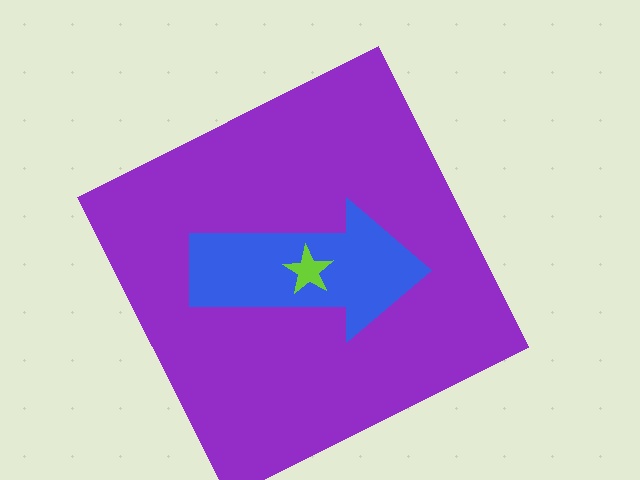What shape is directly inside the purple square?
The blue arrow.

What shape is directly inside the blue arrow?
The lime star.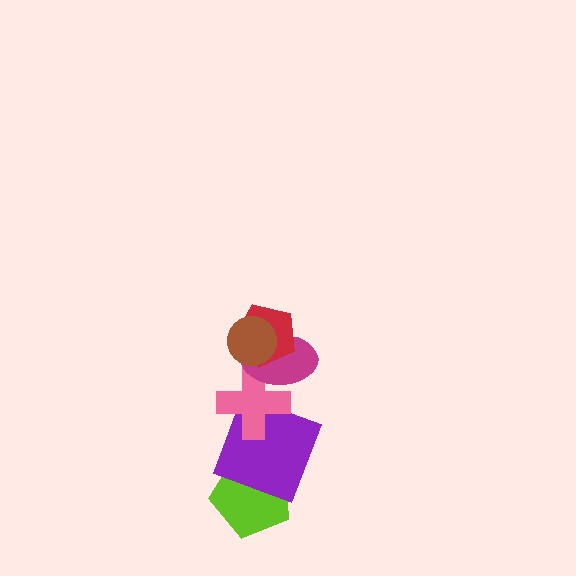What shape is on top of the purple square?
The pink cross is on top of the purple square.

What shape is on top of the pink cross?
The magenta ellipse is on top of the pink cross.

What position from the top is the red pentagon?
The red pentagon is 2nd from the top.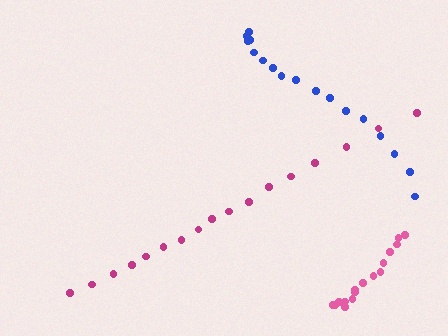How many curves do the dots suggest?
There are 3 distinct paths.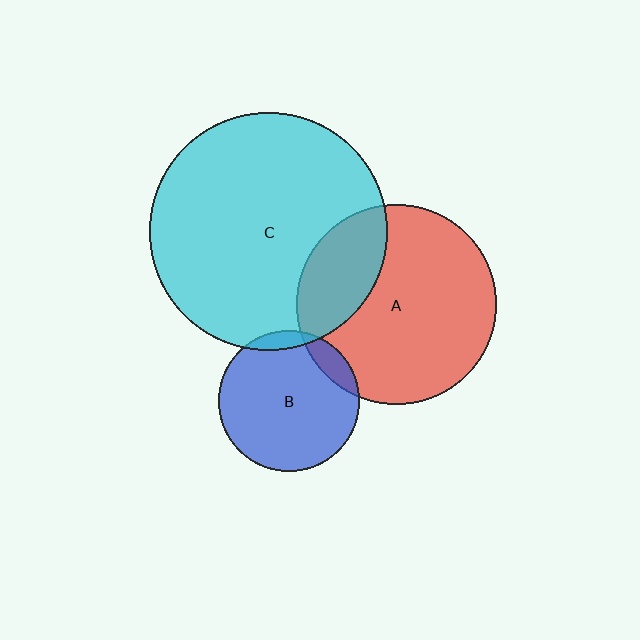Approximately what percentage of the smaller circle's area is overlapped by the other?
Approximately 5%.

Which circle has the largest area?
Circle C (cyan).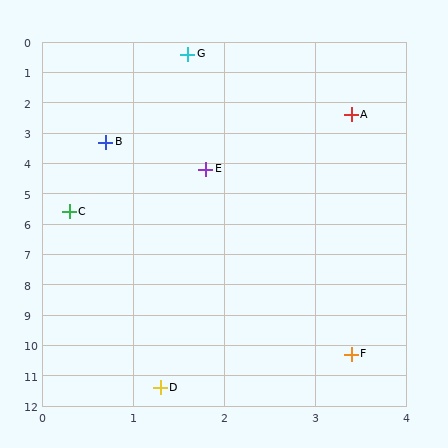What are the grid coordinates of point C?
Point C is at approximately (0.3, 5.6).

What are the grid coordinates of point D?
Point D is at approximately (1.3, 11.4).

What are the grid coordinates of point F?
Point F is at approximately (3.4, 10.3).